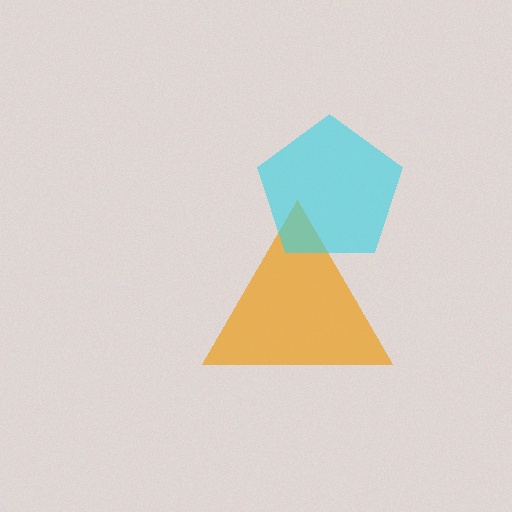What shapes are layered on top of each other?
The layered shapes are: an orange triangle, a cyan pentagon.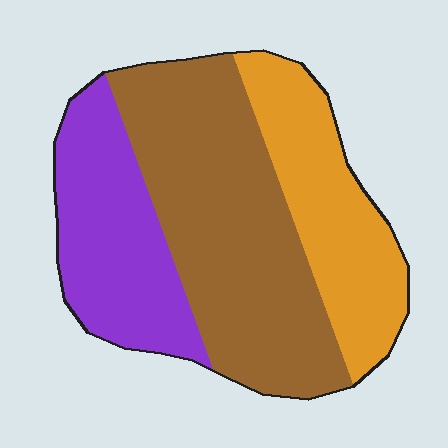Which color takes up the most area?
Brown, at roughly 45%.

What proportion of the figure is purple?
Purple takes up between a quarter and a half of the figure.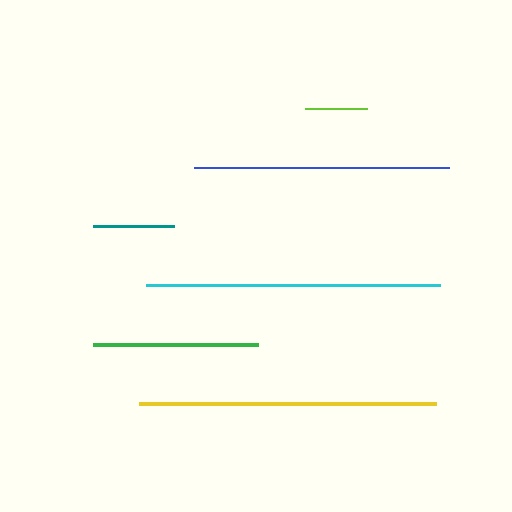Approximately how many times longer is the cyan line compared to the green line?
The cyan line is approximately 1.8 times the length of the green line.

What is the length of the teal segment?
The teal segment is approximately 81 pixels long.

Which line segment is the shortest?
The lime line is the shortest at approximately 62 pixels.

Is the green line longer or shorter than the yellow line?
The yellow line is longer than the green line.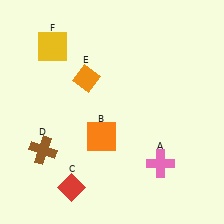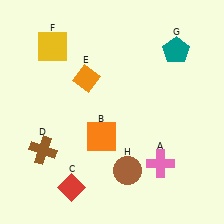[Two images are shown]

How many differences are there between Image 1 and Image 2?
There are 2 differences between the two images.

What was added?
A teal pentagon (G), a brown circle (H) were added in Image 2.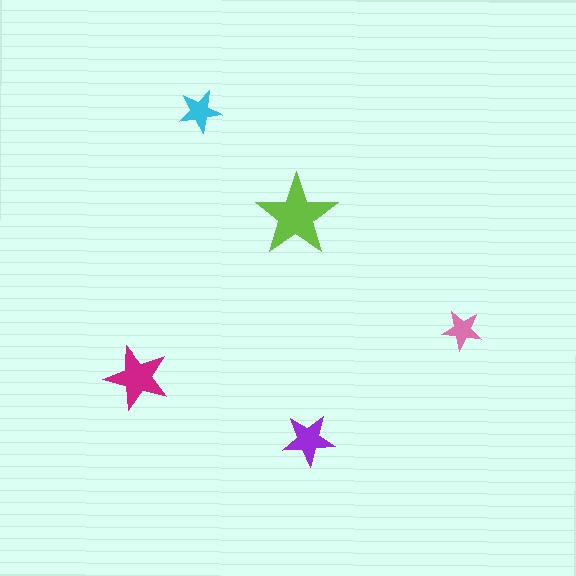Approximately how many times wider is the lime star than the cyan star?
About 2 times wider.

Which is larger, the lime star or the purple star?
The lime one.